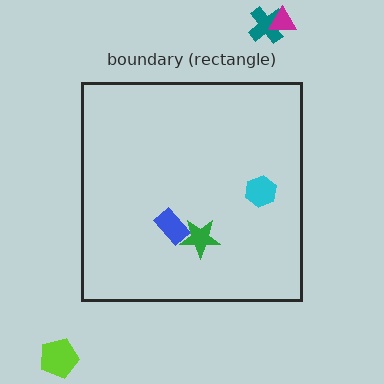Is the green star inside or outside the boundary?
Inside.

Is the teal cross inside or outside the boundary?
Outside.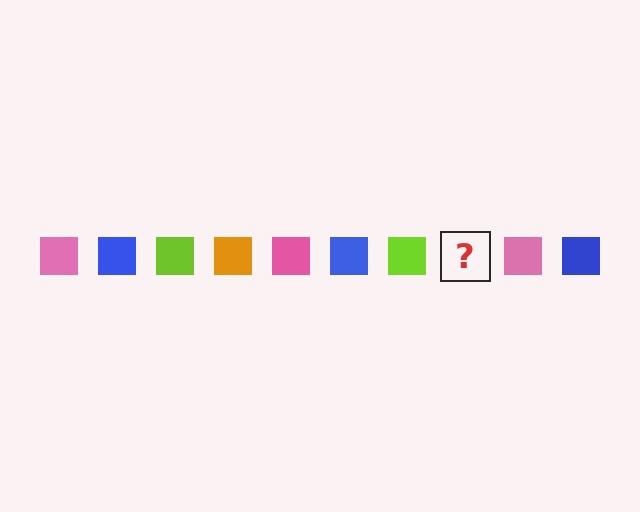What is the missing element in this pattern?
The missing element is an orange square.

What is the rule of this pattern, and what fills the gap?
The rule is that the pattern cycles through pink, blue, lime, orange squares. The gap should be filled with an orange square.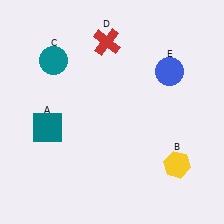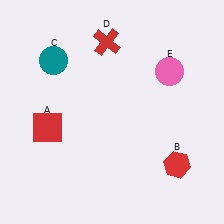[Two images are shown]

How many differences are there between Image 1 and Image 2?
There are 3 differences between the two images.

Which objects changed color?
A changed from teal to red. B changed from yellow to red. E changed from blue to pink.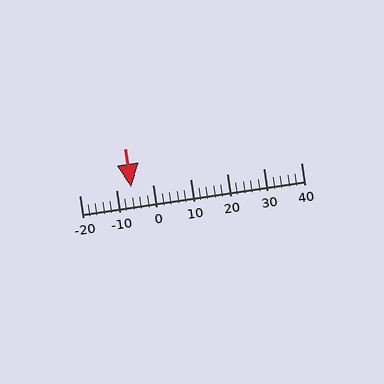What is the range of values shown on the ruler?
The ruler shows values from -20 to 40.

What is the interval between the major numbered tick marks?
The major tick marks are spaced 10 units apart.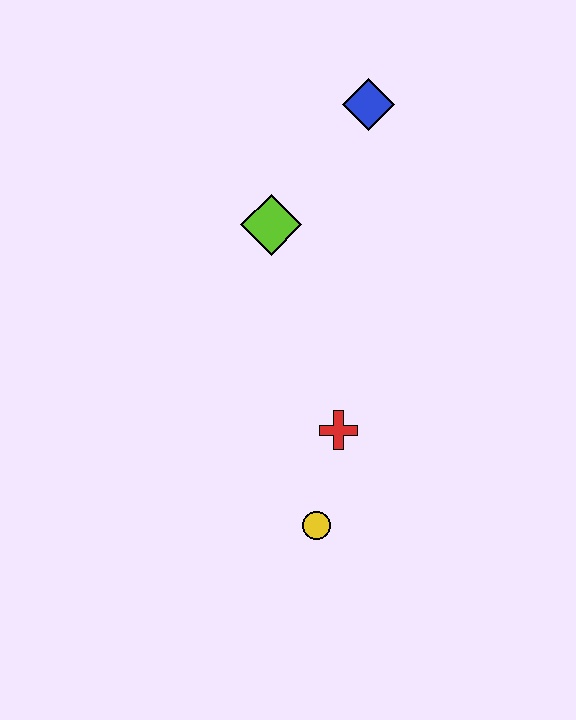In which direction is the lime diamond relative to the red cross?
The lime diamond is above the red cross.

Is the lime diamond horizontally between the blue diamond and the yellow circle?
No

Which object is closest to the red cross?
The yellow circle is closest to the red cross.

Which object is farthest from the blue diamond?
The yellow circle is farthest from the blue diamond.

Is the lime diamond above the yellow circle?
Yes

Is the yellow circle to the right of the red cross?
No